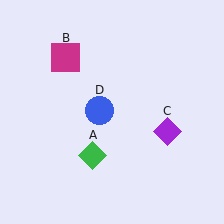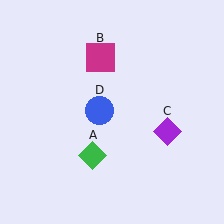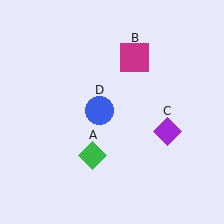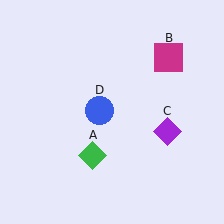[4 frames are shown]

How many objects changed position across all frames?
1 object changed position: magenta square (object B).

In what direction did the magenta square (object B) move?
The magenta square (object B) moved right.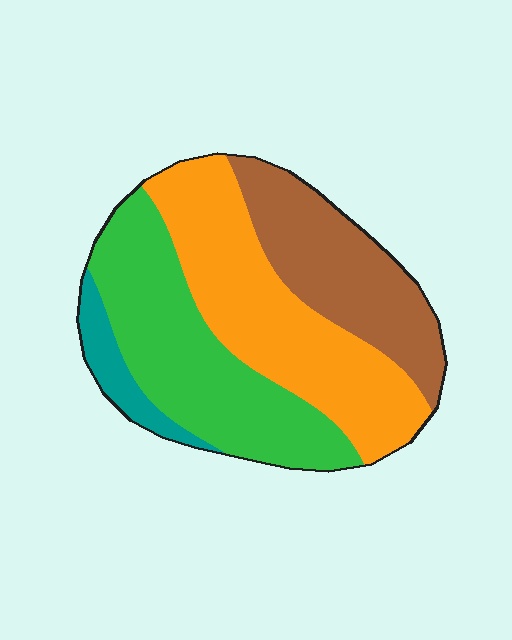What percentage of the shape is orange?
Orange takes up about three eighths (3/8) of the shape.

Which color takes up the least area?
Teal, at roughly 5%.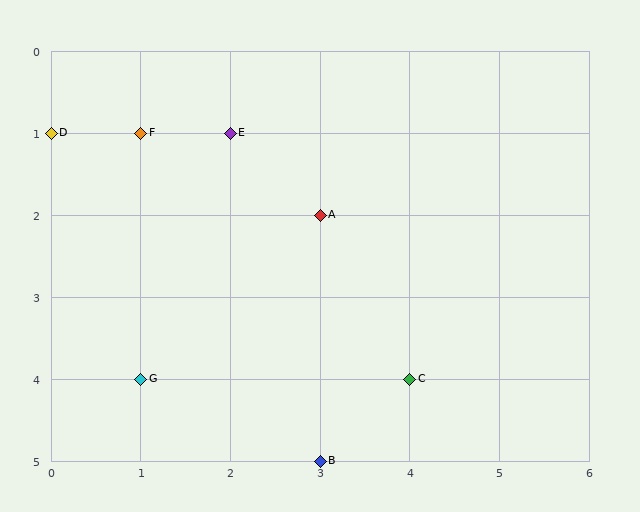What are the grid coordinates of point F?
Point F is at grid coordinates (1, 1).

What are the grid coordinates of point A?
Point A is at grid coordinates (3, 2).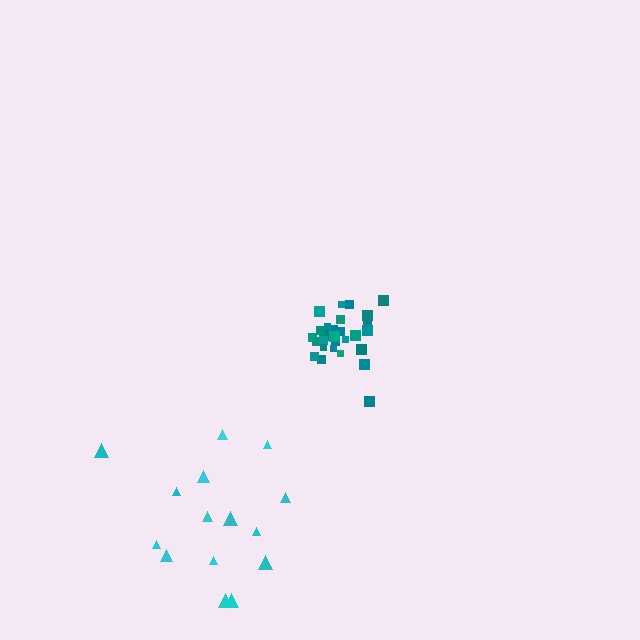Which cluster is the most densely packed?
Teal.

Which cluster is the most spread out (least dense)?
Cyan.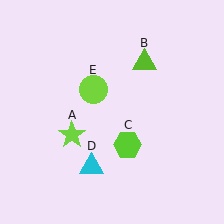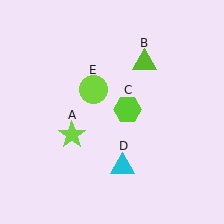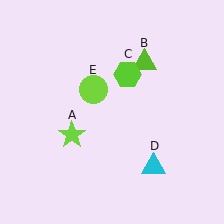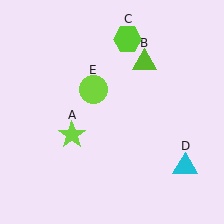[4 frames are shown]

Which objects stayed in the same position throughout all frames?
Lime star (object A) and lime triangle (object B) and lime circle (object E) remained stationary.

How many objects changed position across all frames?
2 objects changed position: lime hexagon (object C), cyan triangle (object D).